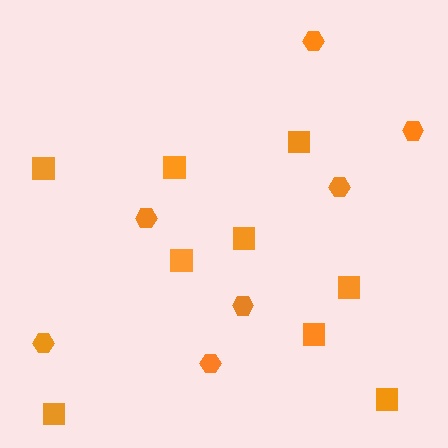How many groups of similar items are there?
There are 2 groups: one group of hexagons (7) and one group of squares (9).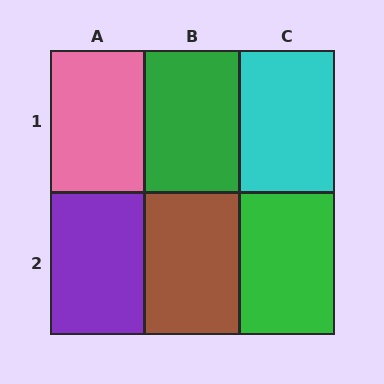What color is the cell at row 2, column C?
Green.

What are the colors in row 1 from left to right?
Pink, green, cyan.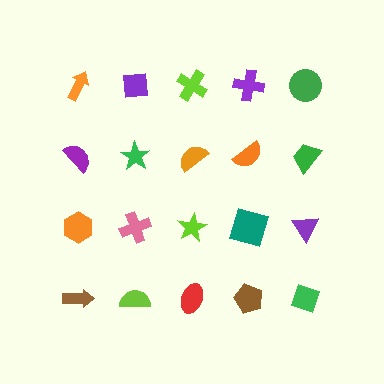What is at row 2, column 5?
A green trapezoid.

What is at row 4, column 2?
A lime semicircle.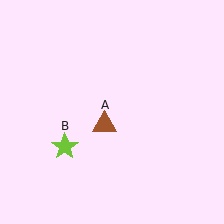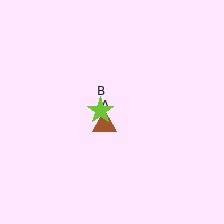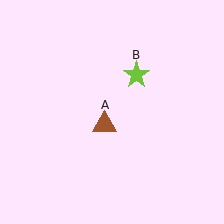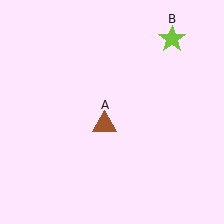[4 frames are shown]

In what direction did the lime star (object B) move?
The lime star (object B) moved up and to the right.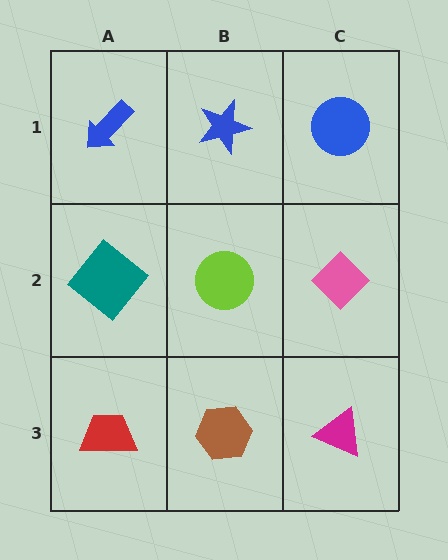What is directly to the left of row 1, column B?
A blue arrow.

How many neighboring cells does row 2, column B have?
4.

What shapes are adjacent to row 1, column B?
A lime circle (row 2, column B), a blue arrow (row 1, column A), a blue circle (row 1, column C).